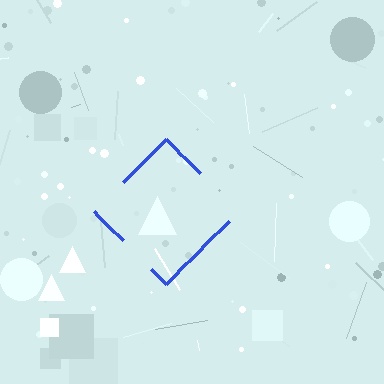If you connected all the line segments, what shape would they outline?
They would outline a diamond.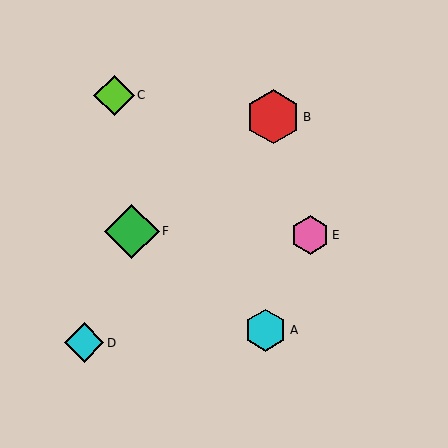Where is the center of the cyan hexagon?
The center of the cyan hexagon is at (265, 330).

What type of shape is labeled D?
Shape D is a cyan diamond.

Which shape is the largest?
The green diamond (labeled F) is the largest.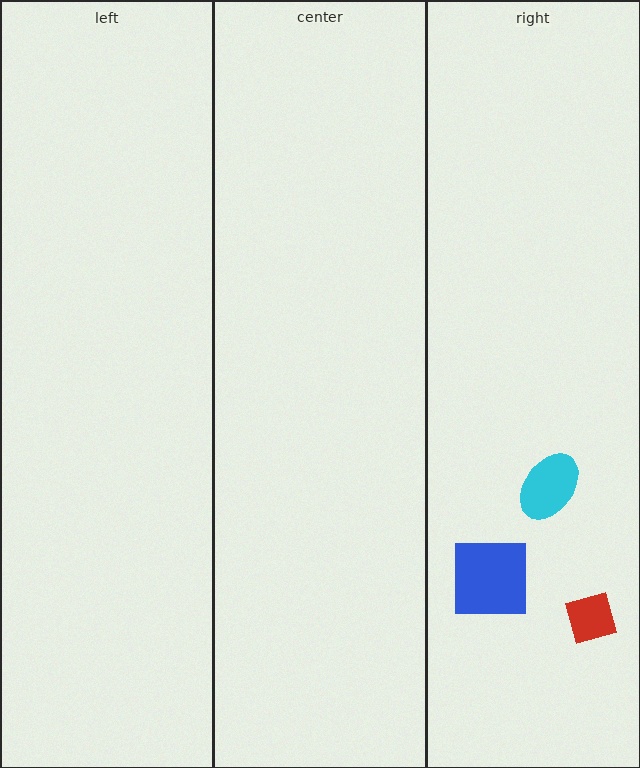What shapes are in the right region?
The red diamond, the cyan ellipse, the blue square.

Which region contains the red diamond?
The right region.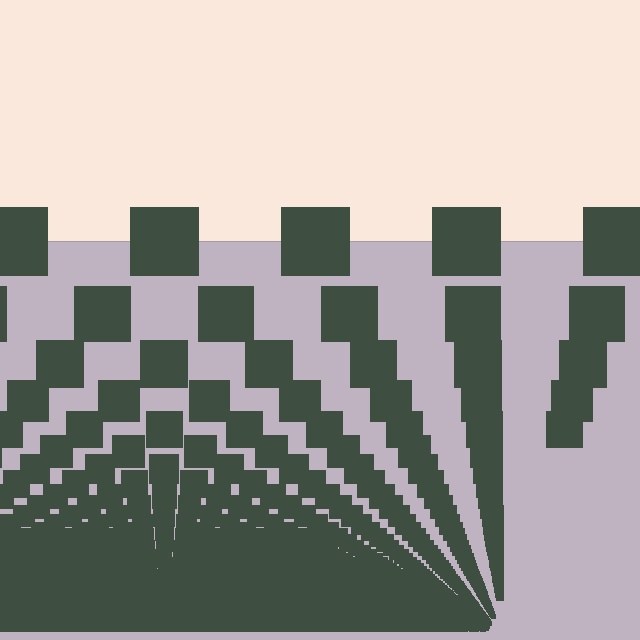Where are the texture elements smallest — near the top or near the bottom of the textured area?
Near the bottom.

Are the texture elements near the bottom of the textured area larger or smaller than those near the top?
Smaller. The gradient is inverted — elements near the bottom are smaller and denser.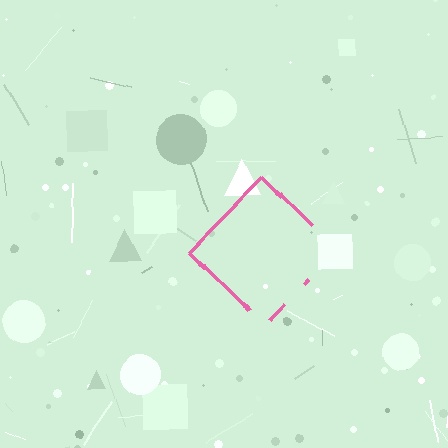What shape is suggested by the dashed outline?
The dashed outline suggests a diamond.